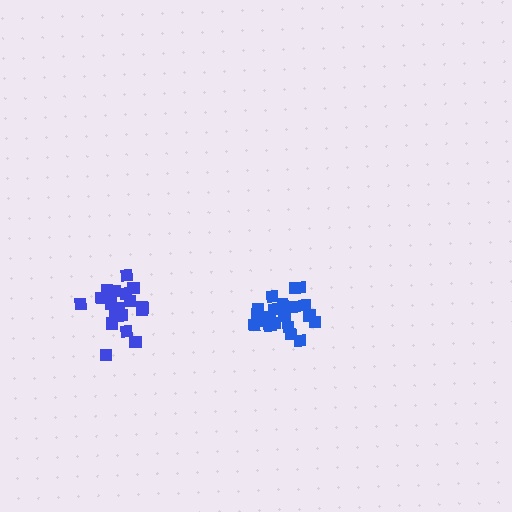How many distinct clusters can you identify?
There are 2 distinct clusters.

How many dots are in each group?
Group 1: 20 dots, Group 2: 19 dots (39 total).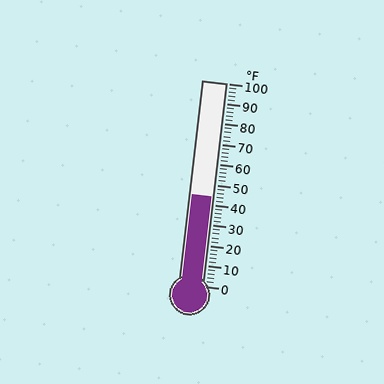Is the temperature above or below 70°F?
The temperature is below 70°F.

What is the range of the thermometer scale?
The thermometer scale ranges from 0°F to 100°F.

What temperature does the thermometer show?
The thermometer shows approximately 44°F.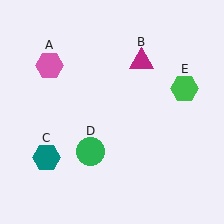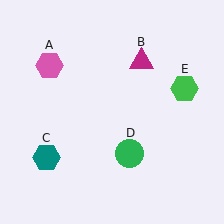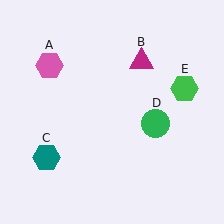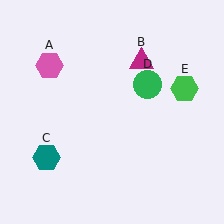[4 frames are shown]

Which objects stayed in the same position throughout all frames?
Pink hexagon (object A) and magenta triangle (object B) and teal hexagon (object C) and green hexagon (object E) remained stationary.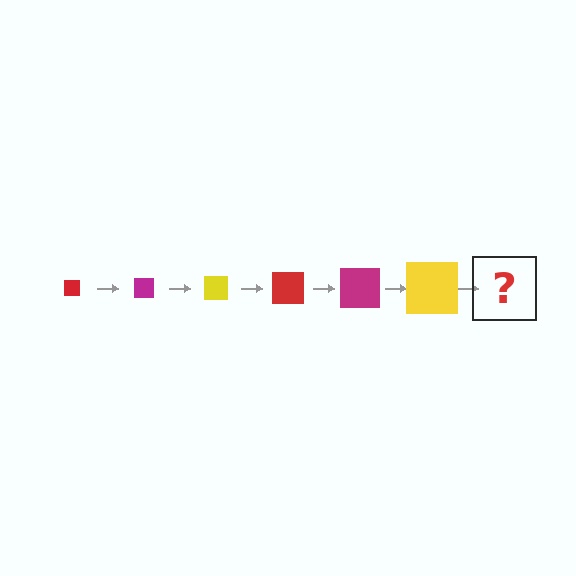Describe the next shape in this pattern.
It should be a red square, larger than the previous one.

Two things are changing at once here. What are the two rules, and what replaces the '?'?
The two rules are that the square grows larger each step and the color cycles through red, magenta, and yellow. The '?' should be a red square, larger than the previous one.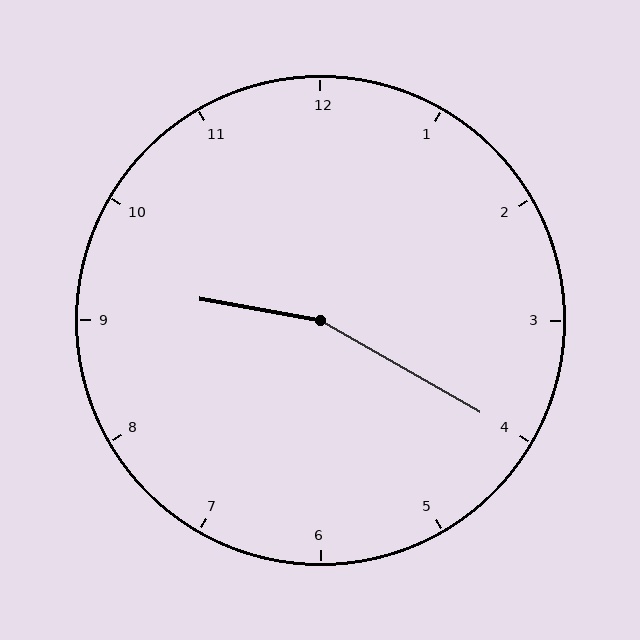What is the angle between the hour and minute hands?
Approximately 160 degrees.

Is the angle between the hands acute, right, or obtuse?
It is obtuse.